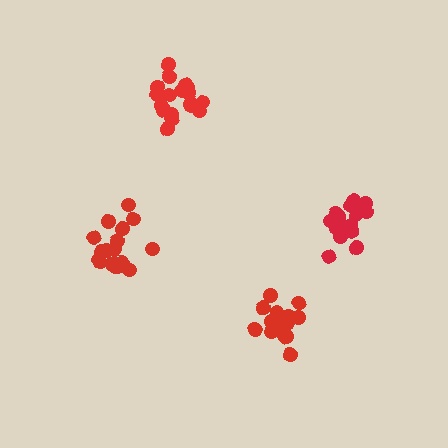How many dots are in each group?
Group 1: 16 dots, Group 2: 18 dots, Group 3: 18 dots, Group 4: 17 dots (69 total).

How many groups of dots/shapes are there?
There are 4 groups.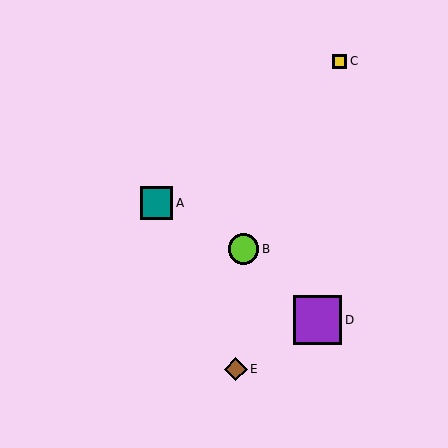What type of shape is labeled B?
Shape B is a lime circle.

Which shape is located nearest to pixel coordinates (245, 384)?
The brown diamond (labeled E) at (236, 369) is nearest to that location.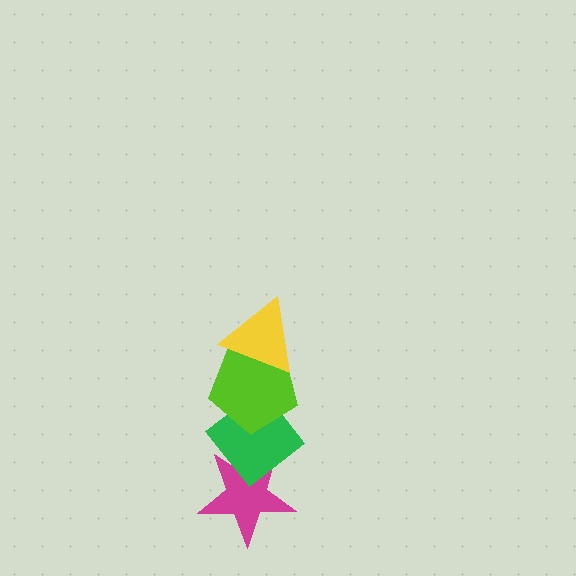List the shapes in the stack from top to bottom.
From top to bottom: the yellow triangle, the lime pentagon, the green diamond, the magenta star.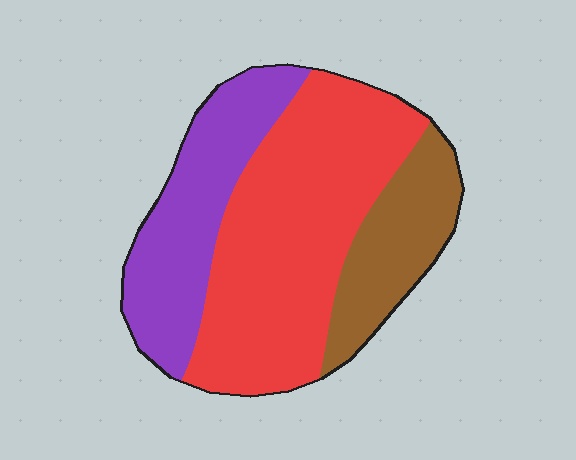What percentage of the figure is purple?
Purple takes up about one quarter (1/4) of the figure.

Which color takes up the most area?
Red, at roughly 50%.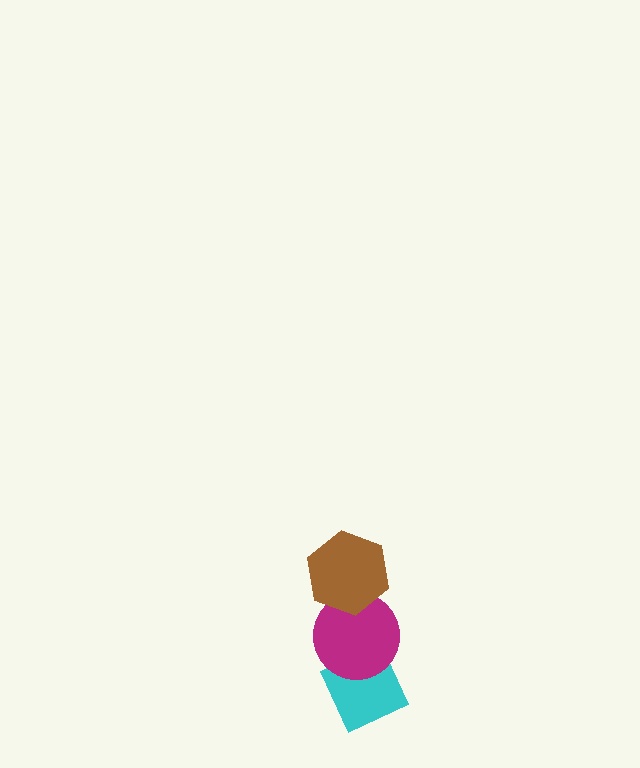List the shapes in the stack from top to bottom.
From top to bottom: the brown hexagon, the magenta circle, the cyan diamond.